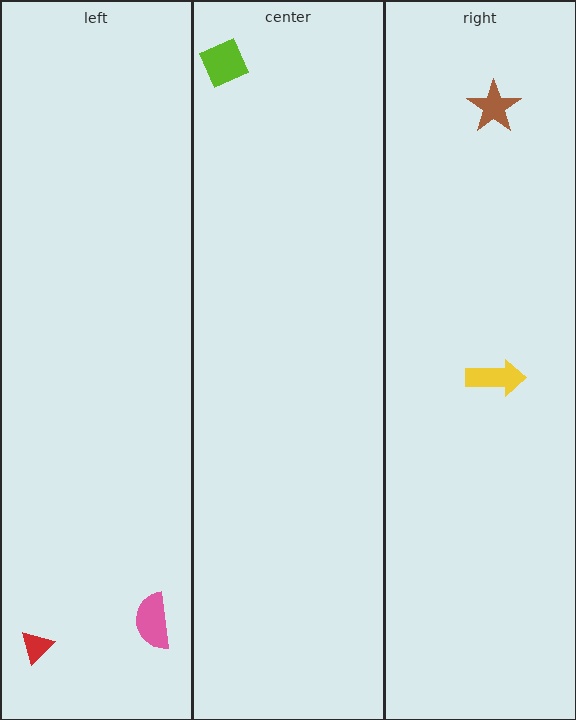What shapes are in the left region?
The red triangle, the pink semicircle.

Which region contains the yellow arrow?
The right region.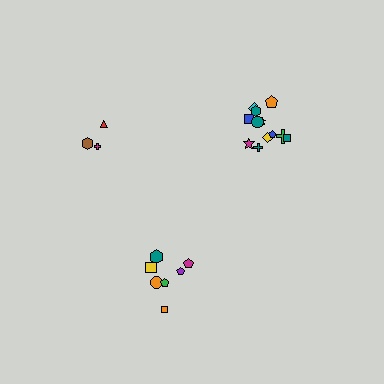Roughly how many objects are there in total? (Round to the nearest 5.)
Roughly 20 objects in total.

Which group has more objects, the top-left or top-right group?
The top-right group.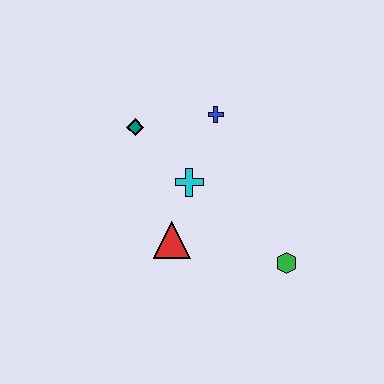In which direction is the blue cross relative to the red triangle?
The blue cross is above the red triangle.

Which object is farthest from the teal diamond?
The green hexagon is farthest from the teal diamond.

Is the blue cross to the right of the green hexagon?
No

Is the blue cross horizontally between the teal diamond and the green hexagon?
Yes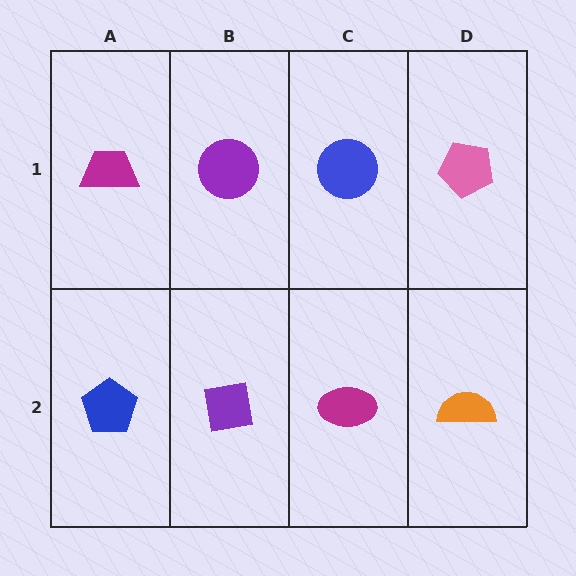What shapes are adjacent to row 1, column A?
A blue pentagon (row 2, column A), a purple circle (row 1, column B).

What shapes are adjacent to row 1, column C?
A magenta ellipse (row 2, column C), a purple circle (row 1, column B), a pink pentagon (row 1, column D).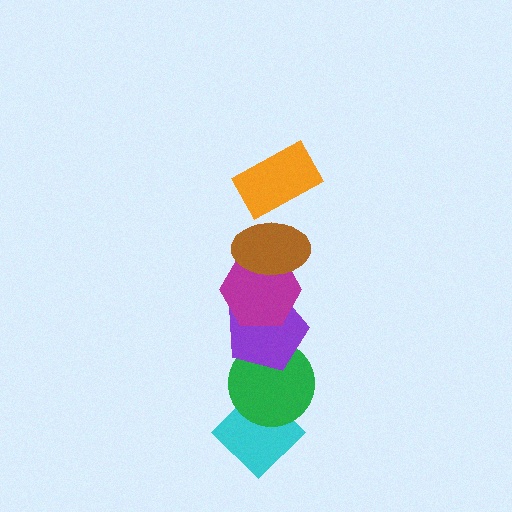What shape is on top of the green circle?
The purple pentagon is on top of the green circle.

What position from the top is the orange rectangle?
The orange rectangle is 1st from the top.